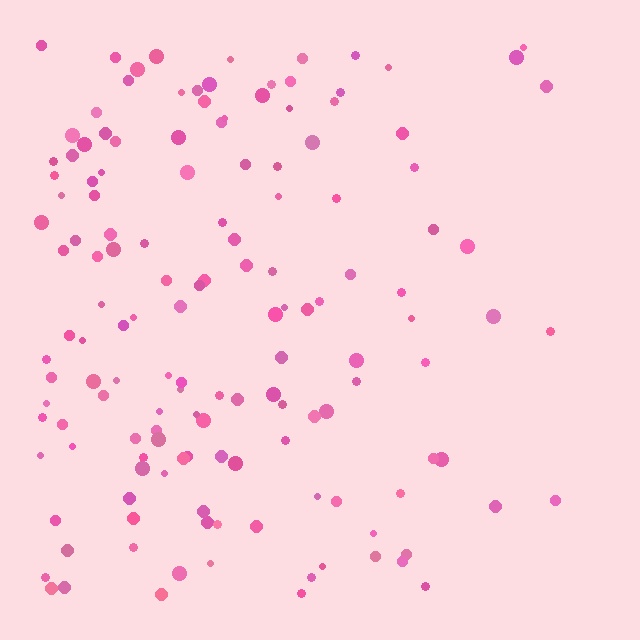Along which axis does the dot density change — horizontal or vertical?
Horizontal.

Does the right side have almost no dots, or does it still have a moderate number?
Still a moderate number, just noticeably fewer than the left.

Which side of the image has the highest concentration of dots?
The left.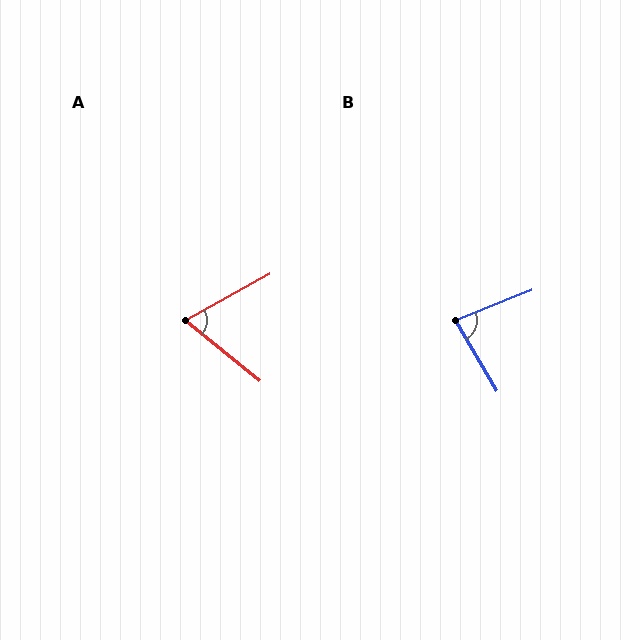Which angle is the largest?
B, at approximately 81 degrees.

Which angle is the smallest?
A, at approximately 68 degrees.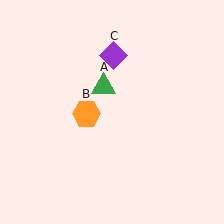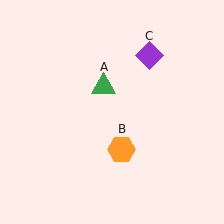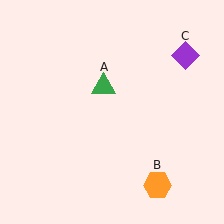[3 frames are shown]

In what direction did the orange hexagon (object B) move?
The orange hexagon (object B) moved down and to the right.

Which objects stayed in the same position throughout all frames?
Green triangle (object A) remained stationary.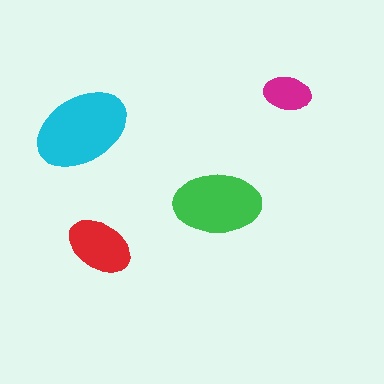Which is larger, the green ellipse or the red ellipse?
The green one.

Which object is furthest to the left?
The cyan ellipse is leftmost.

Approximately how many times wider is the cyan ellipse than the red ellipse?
About 1.5 times wider.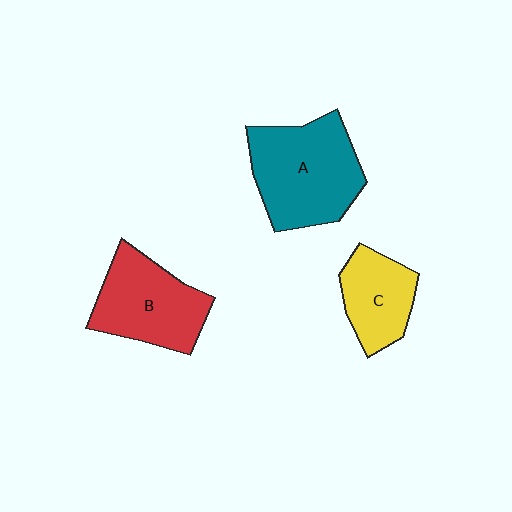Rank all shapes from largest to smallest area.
From largest to smallest: A (teal), B (red), C (yellow).